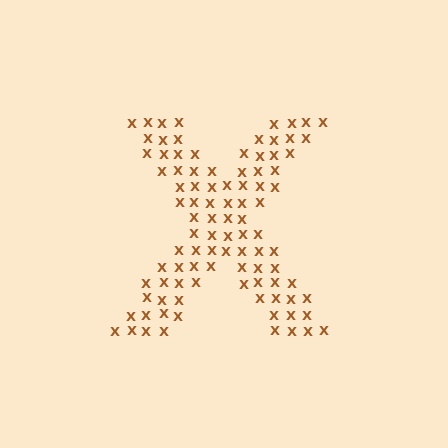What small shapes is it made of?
It is made of small letter X's.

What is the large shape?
The large shape is the letter X.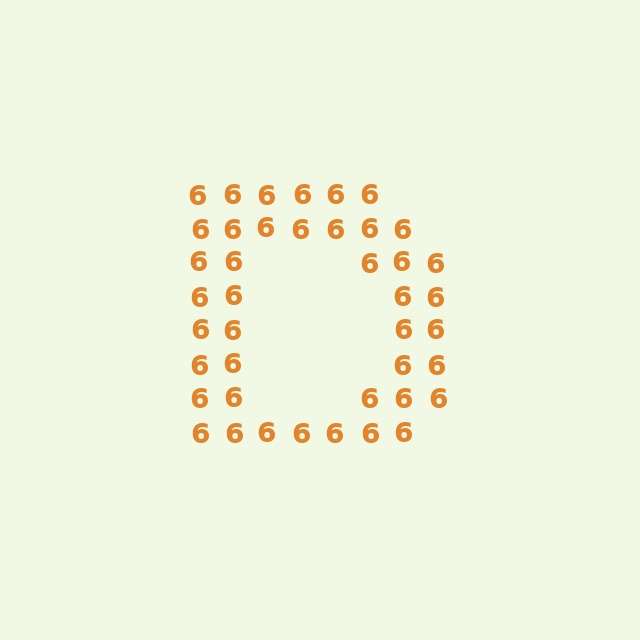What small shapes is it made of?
It is made of small digit 6's.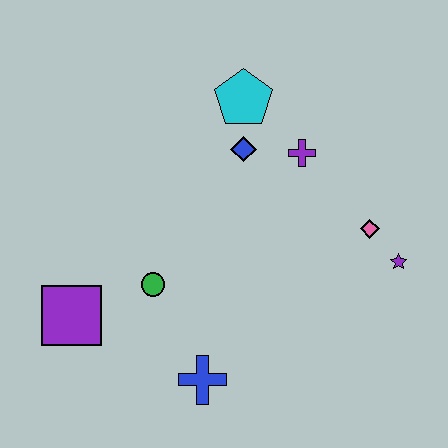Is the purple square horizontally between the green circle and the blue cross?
No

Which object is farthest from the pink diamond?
The purple square is farthest from the pink diamond.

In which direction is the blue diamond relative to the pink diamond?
The blue diamond is to the left of the pink diamond.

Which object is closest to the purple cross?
The blue diamond is closest to the purple cross.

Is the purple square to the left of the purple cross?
Yes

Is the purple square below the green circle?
Yes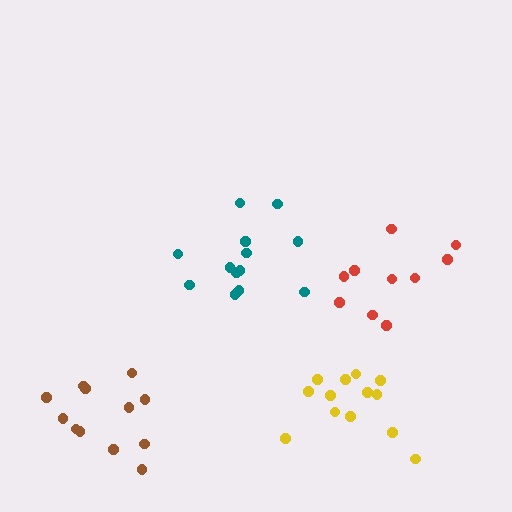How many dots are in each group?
Group 1: 13 dots, Group 2: 10 dots, Group 3: 12 dots, Group 4: 13 dots (48 total).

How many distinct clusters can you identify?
There are 4 distinct clusters.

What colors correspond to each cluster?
The clusters are colored: yellow, red, brown, teal.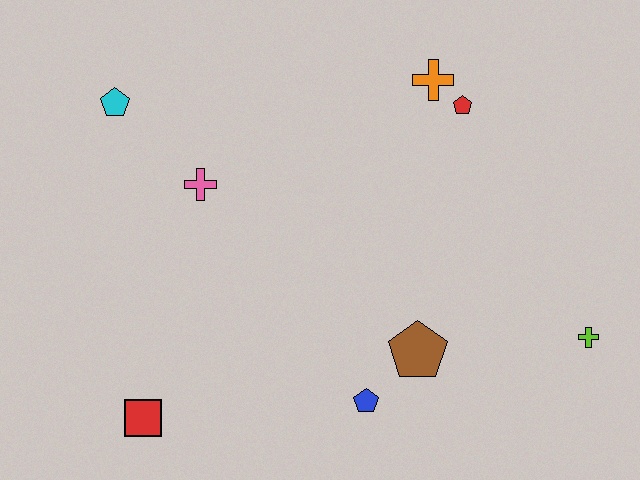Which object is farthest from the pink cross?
The lime cross is farthest from the pink cross.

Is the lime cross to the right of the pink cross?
Yes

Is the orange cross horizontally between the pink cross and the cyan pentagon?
No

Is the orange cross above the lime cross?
Yes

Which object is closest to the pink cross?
The cyan pentagon is closest to the pink cross.